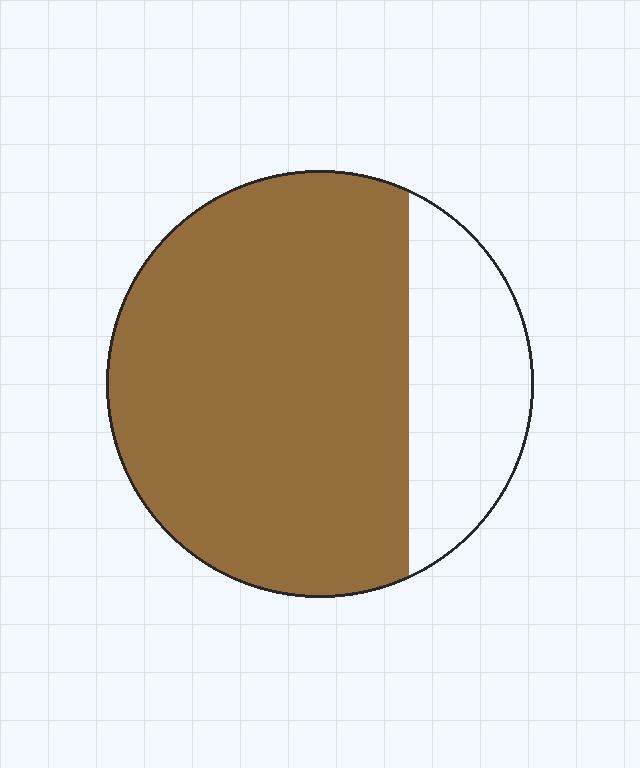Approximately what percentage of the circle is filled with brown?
Approximately 75%.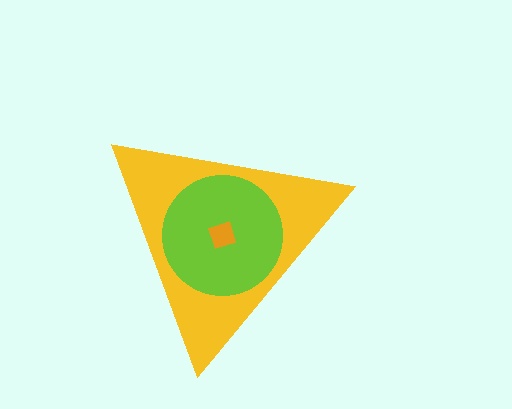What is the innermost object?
The orange diamond.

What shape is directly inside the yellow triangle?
The lime circle.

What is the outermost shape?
The yellow triangle.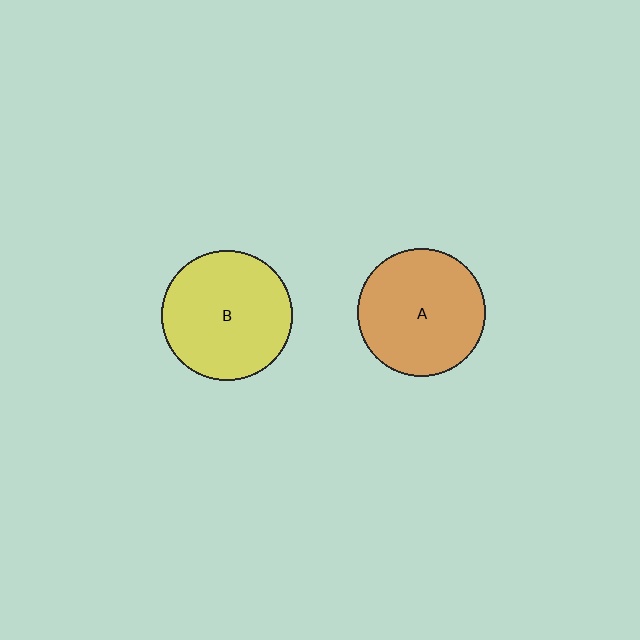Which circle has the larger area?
Circle B (yellow).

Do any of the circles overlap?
No, none of the circles overlap.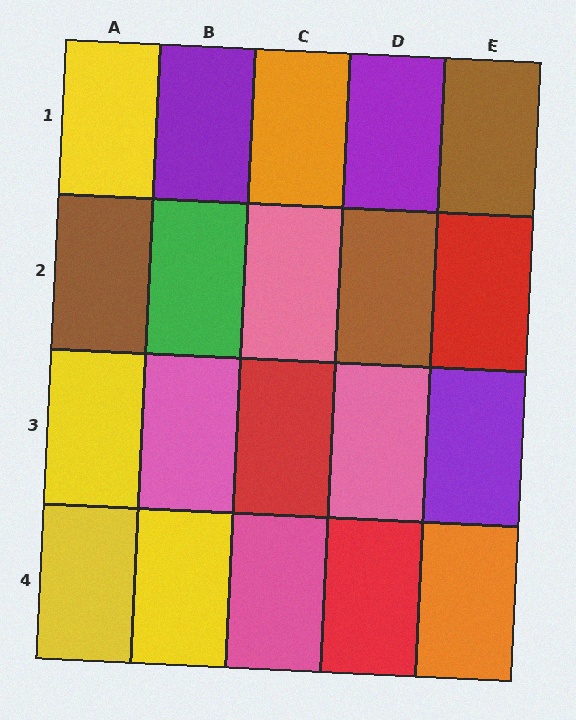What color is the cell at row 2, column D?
Brown.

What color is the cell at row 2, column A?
Brown.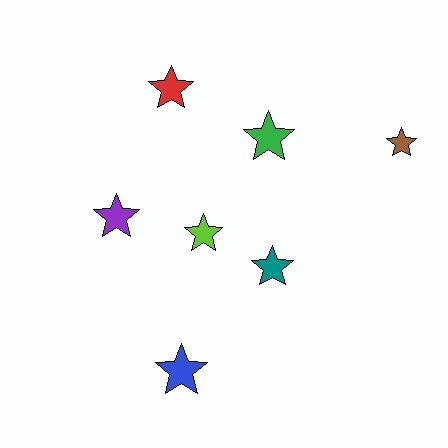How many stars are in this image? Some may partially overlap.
There are 7 stars.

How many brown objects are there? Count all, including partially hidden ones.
There is 1 brown object.